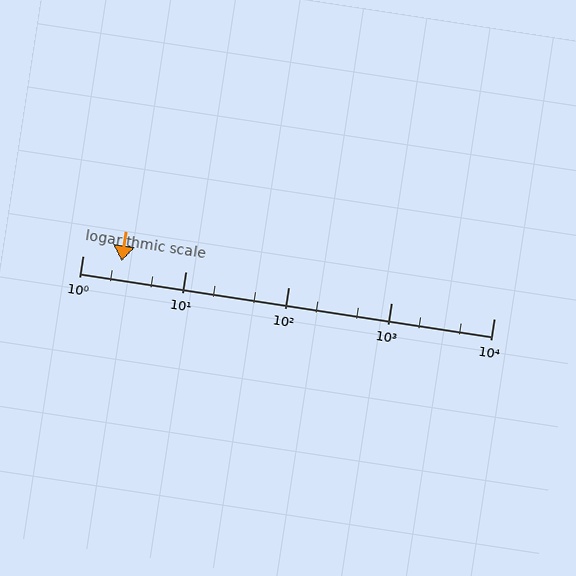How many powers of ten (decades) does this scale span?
The scale spans 4 decades, from 1 to 10000.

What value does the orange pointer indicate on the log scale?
The pointer indicates approximately 2.4.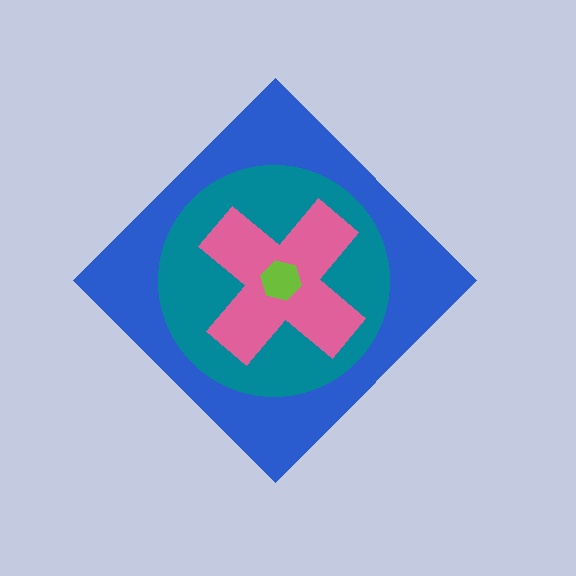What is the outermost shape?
The blue diamond.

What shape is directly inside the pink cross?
The lime hexagon.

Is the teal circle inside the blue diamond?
Yes.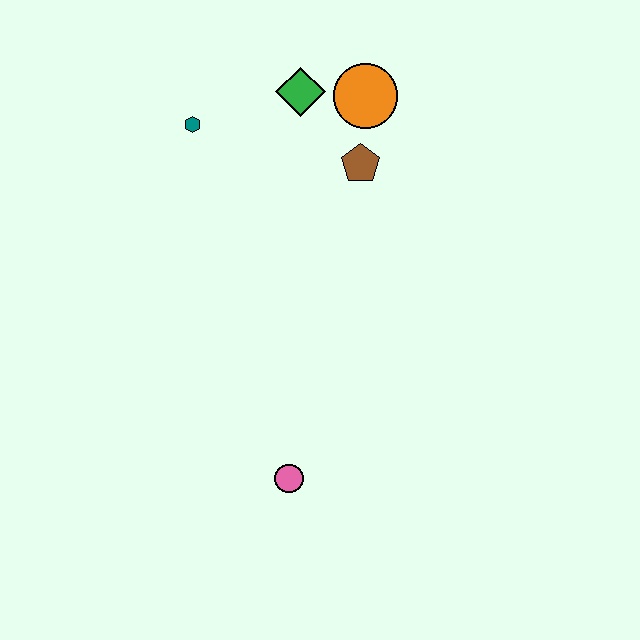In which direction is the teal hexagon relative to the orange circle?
The teal hexagon is to the left of the orange circle.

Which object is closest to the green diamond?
The orange circle is closest to the green diamond.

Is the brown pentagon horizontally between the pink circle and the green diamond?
No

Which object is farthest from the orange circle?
The pink circle is farthest from the orange circle.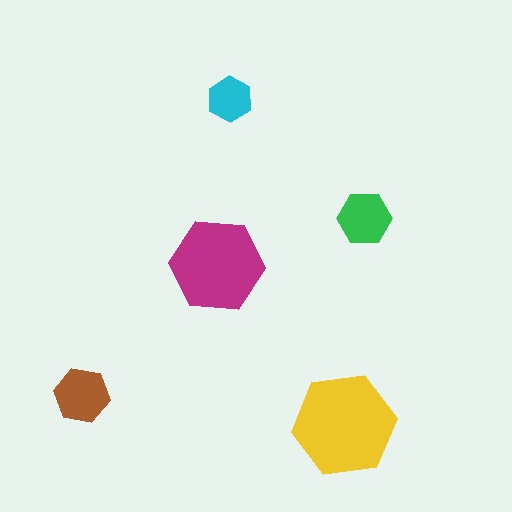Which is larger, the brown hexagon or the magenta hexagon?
The magenta one.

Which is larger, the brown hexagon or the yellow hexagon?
The yellow one.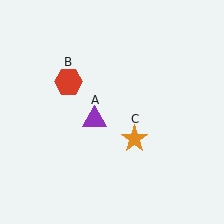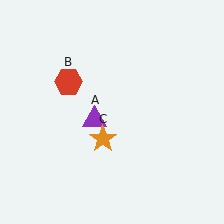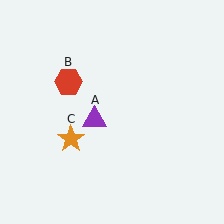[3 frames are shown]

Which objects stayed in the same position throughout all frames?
Purple triangle (object A) and red hexagon (object B) remained stationary.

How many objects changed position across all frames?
1 object changed position: orange star (object C).